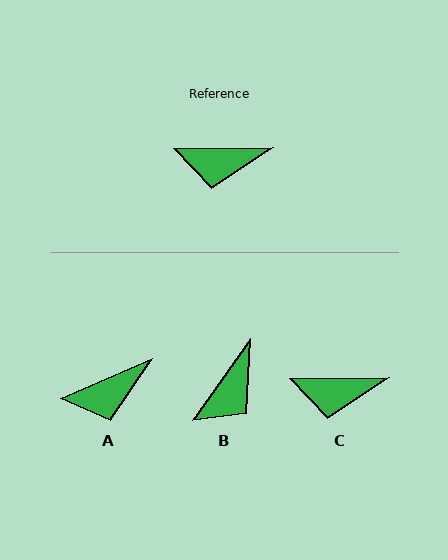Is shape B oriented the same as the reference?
No, it is off by about 54 degrees.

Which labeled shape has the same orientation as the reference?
C.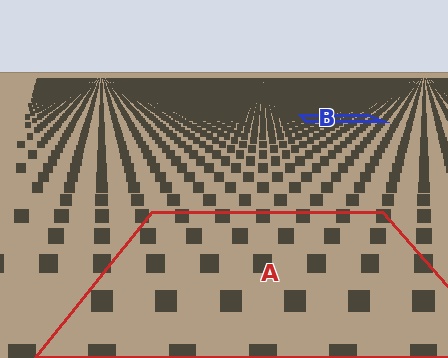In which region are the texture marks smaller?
The texture marks are smaller in region B, because it is farther away.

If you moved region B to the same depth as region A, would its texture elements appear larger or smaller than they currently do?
They would appear larger. At a closer depth, the same texture elements are projected at a bigger on-screen size.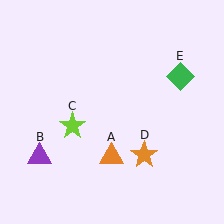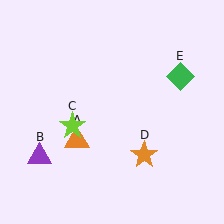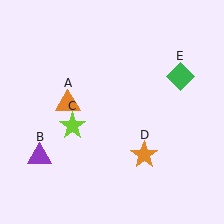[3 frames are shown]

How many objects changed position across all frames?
1 object changed position: orange triangle (object A).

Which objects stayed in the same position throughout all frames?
Purple triangle (object B) and lime star (object C) and orange star (object D) and green diamond (object E) remained stationary.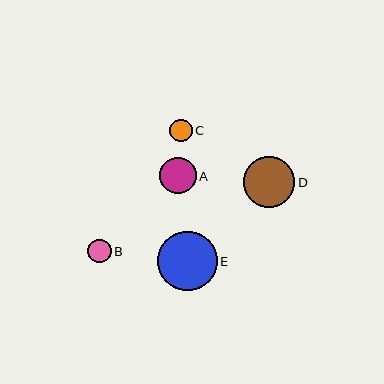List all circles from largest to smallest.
From largest to smallest: E, D, A, B, C.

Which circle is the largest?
Circle E is the largest with a size of approximately 60 pixels.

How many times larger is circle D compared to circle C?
Circle D is approximately 2.3 times the size of circle C.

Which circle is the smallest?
Circle C is the smallest with a size of approximately 22 pixels.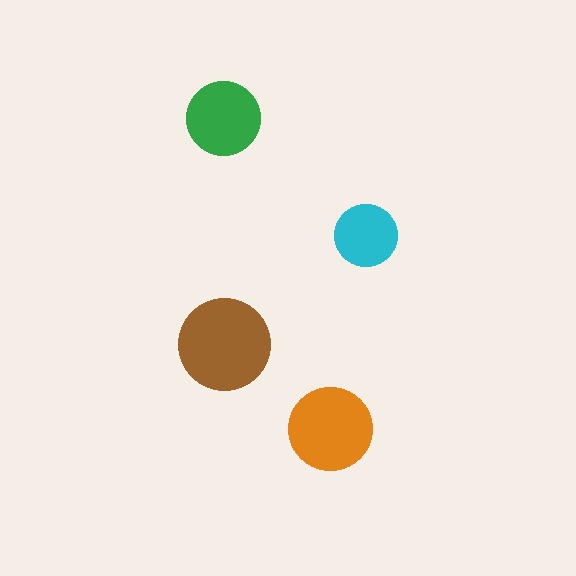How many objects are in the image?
There are 4 objects in the image.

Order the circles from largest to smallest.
the brown one, the orange one, the green one, the cyan one.